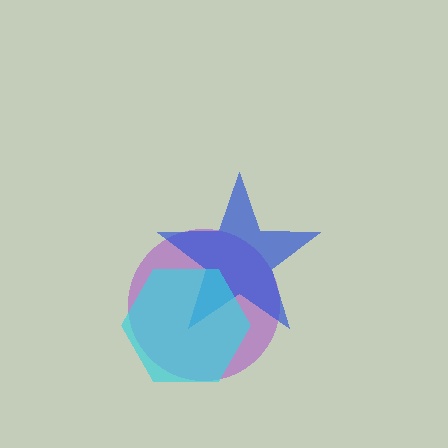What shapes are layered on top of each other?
The layered shapes are: a purple circle, a blue star, a cyan hexagon.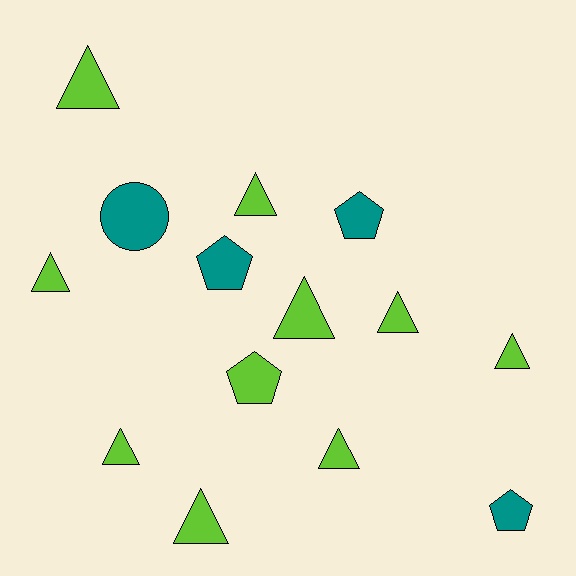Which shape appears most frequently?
Triangle, with 9 objects.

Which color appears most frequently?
Lime, with 10 objects.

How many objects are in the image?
There are 14 objects.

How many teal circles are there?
There is 1 teal circle.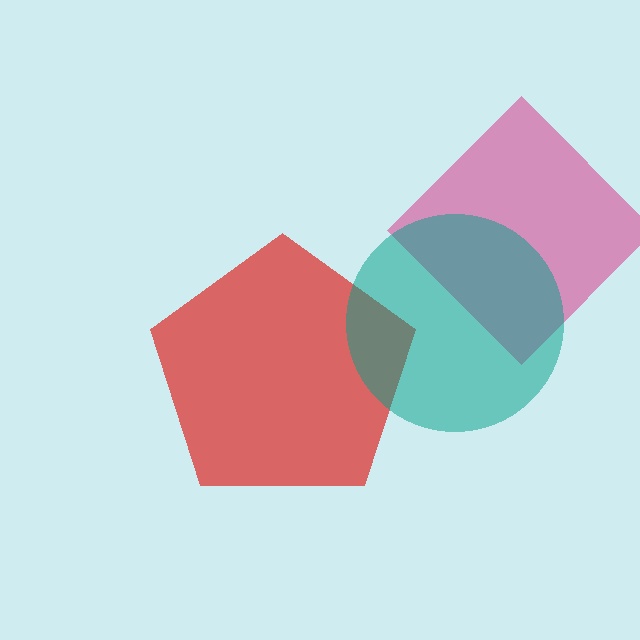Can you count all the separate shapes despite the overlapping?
Yes, there are 3 separate shapes.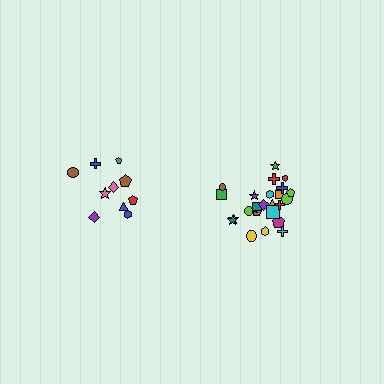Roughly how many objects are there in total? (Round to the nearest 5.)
Roughly 35 objects in total.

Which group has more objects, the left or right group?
The right group.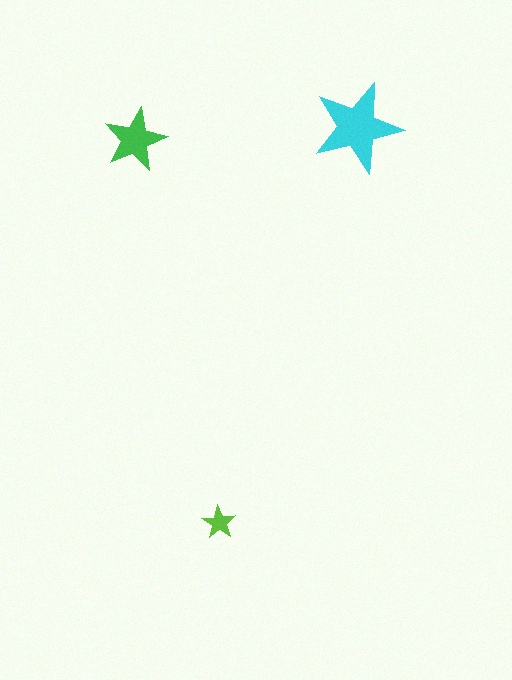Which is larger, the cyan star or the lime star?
The cyan one.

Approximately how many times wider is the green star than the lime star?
About 2 times wider.